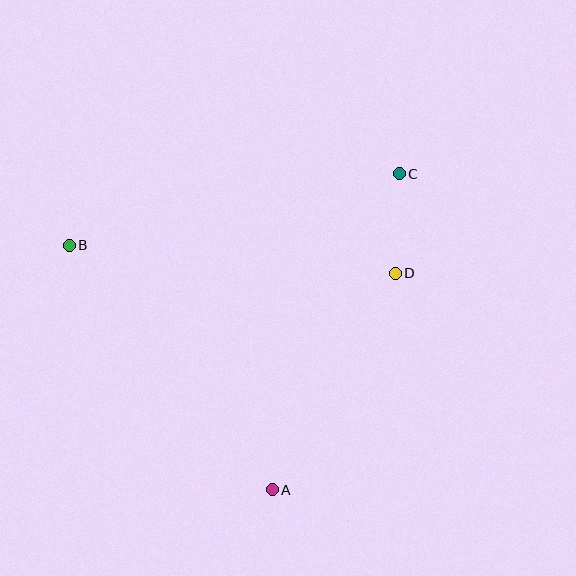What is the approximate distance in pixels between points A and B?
The distance between A and B is approximately 318 pixels.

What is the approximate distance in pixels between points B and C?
The distance between B and C is approximately 337 pixels.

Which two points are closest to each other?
Points C and D are closest to each other.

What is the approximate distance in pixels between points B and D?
The distance between B and D is approximately 327 pixels.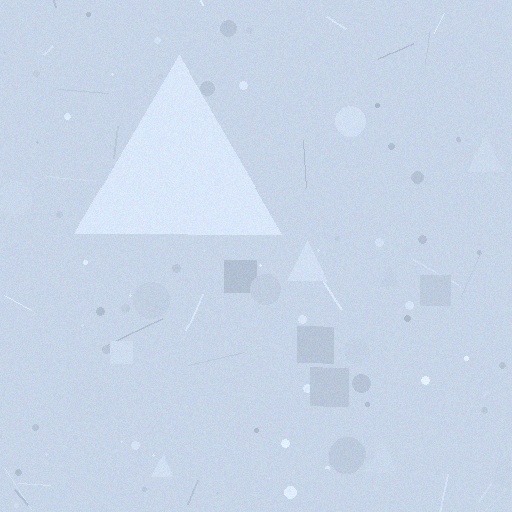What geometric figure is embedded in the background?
A triangle is embedded in the background.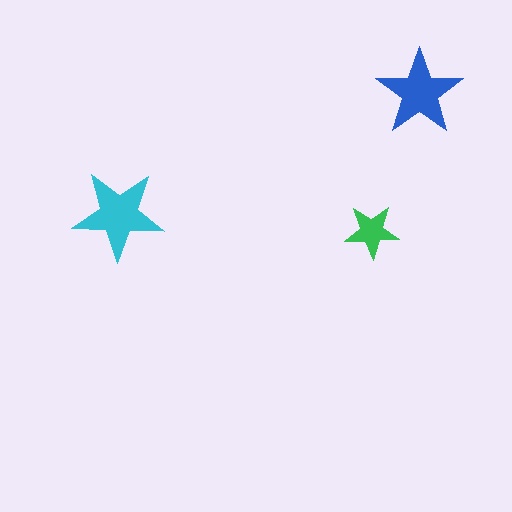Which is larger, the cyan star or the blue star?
The cyan one.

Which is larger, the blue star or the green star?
The blue one.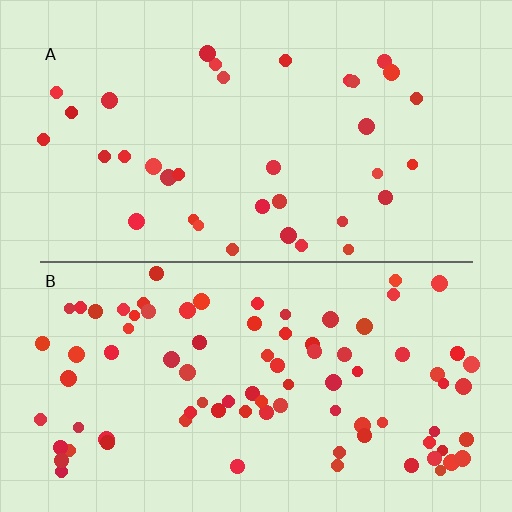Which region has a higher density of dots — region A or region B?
B (the bottom).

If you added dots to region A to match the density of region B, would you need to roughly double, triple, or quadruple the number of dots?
Approximately double.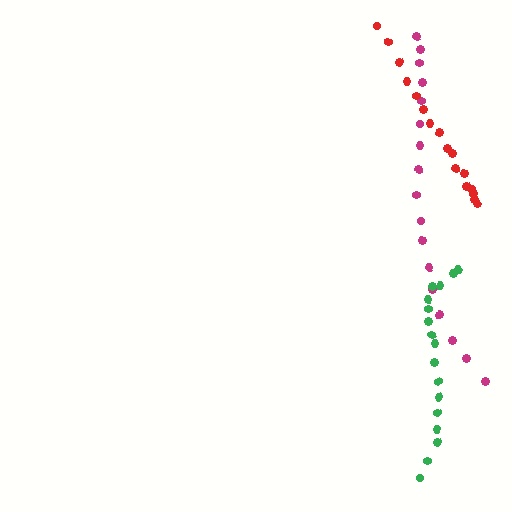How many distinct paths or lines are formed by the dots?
There are 3 distinct paths.